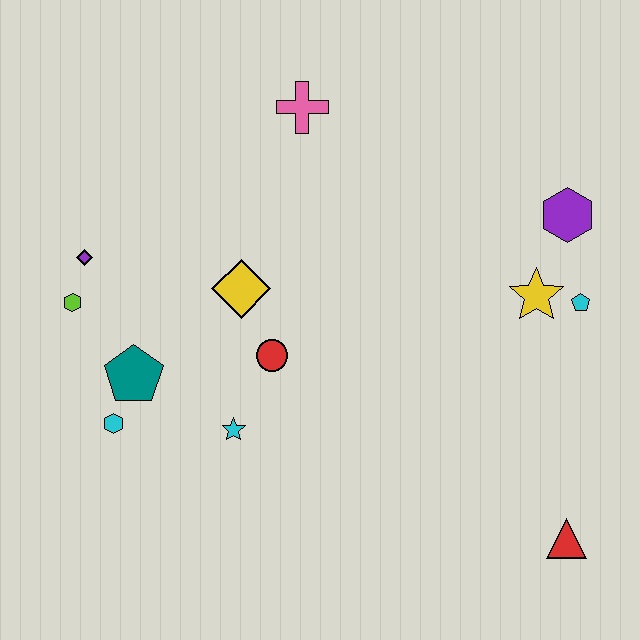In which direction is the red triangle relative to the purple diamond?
The red triangle is to the right of the purple diamond.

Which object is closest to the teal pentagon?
The cyan hexagon is closest to the teal pentagon.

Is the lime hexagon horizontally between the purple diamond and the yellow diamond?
No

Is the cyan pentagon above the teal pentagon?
Yes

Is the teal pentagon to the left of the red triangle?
Yes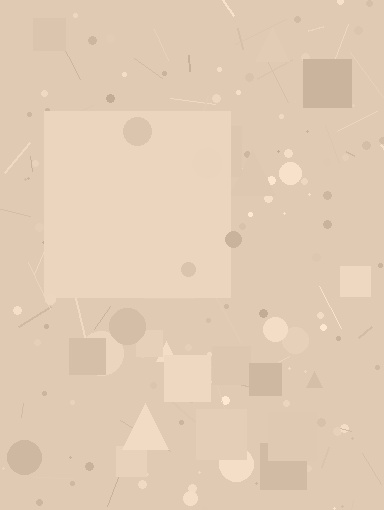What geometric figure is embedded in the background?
A square is embedded in the background.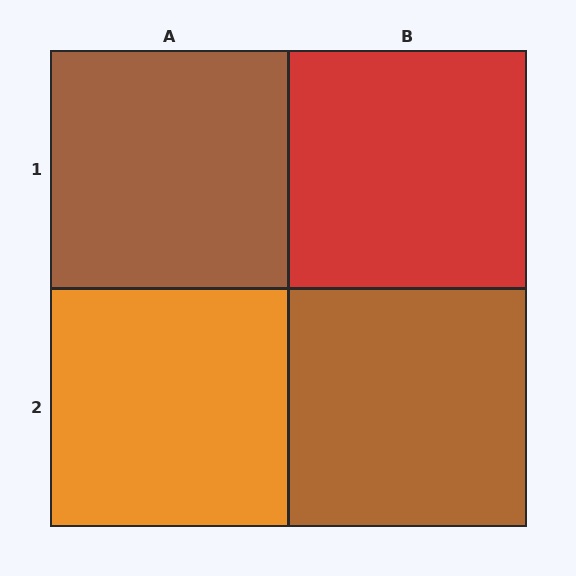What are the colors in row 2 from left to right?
Orange, brown.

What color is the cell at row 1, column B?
Red.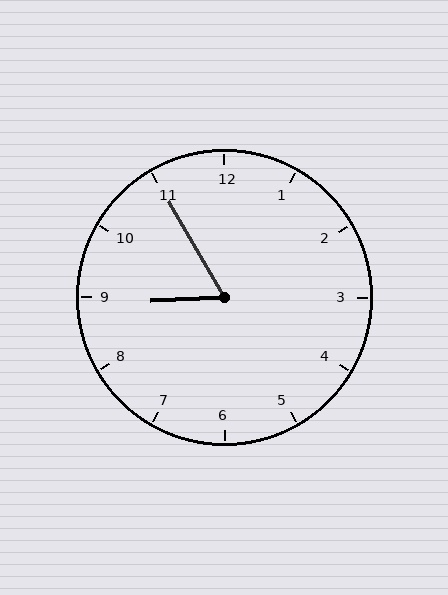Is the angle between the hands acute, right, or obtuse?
It is acute.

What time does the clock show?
8:55.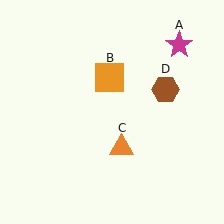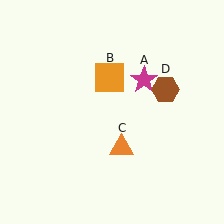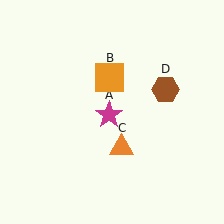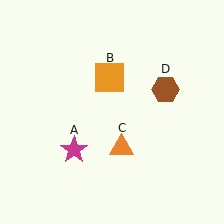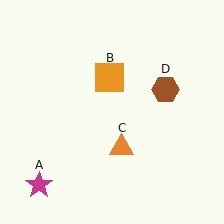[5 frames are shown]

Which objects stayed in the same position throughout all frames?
Orange square (object B) and orange triangle (object C) and brown hexagon (object D) remained stationary.